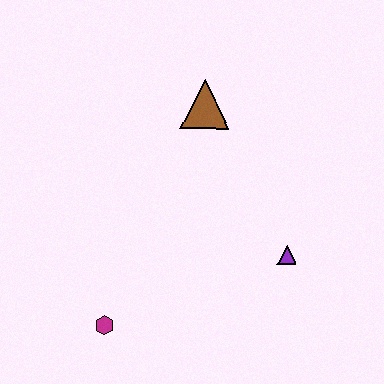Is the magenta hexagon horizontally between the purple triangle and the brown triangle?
No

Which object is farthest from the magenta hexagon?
The brown triangle is farthest from the magenta hexagon.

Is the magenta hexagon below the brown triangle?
Yes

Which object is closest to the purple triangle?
The brown triangle is closest to the purple triangle.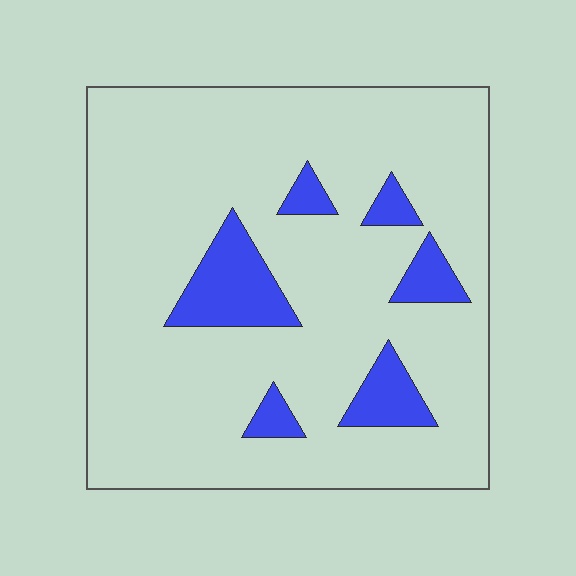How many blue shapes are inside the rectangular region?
6.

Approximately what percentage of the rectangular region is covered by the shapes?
Approximately 15%.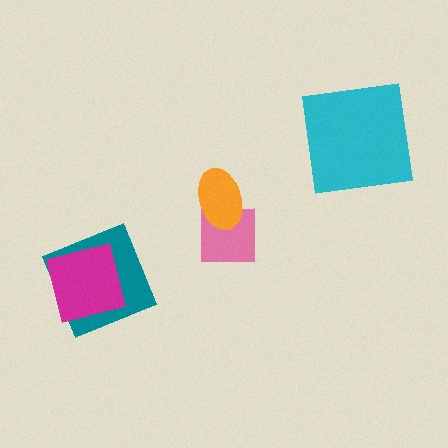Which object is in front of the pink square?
The orange ellipse is in front of the pink square.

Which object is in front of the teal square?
The magenta square is in front of the teal square.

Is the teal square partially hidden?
Yes, it is partially covered by another shape.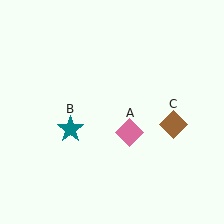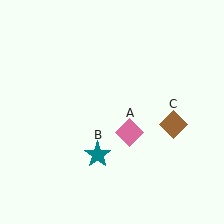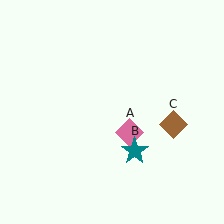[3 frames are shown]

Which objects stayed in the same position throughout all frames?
Pink diamond (object A) and brown diamond (object C) remained stationary.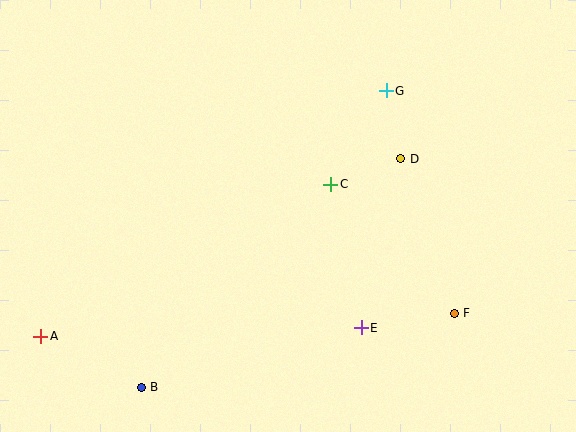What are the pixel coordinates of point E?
Point E is at (361, 328).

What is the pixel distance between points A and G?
The distance between A and G is 424 pixels.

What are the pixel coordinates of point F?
Point F is at (454, 313).